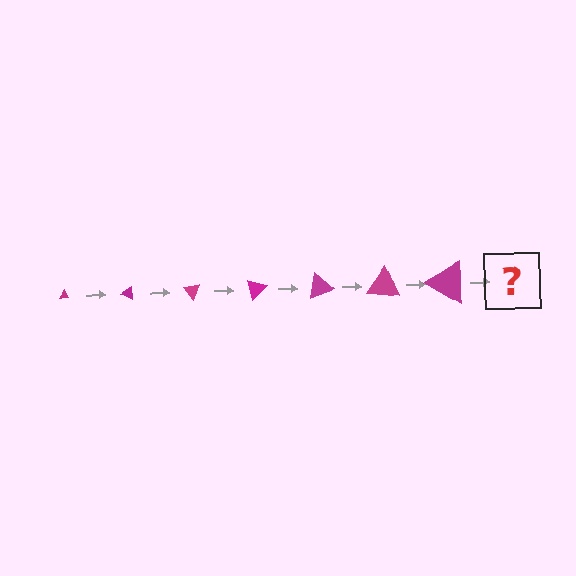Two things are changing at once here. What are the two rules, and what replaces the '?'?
The two rules are that the triangle grows larger each step and it rotates 25 degrees each step. The '?' should be a triangle, larger than the previous one and rotated 175 degrees from the start.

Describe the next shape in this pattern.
It should be a triangle, larger than the previous one and rotated 175 degrees from the start.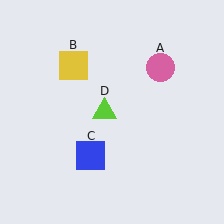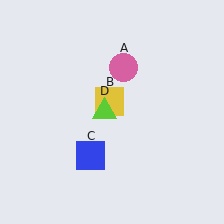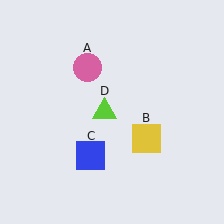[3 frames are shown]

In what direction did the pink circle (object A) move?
The pink circle (object A) moved left.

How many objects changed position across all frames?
2 objects changed position: pink circle (object A), yellow square (object B).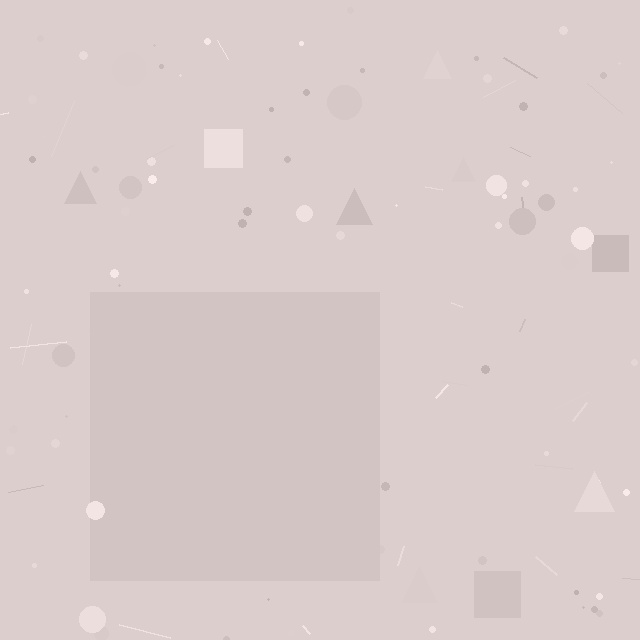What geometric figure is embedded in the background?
A square is embedded in the background.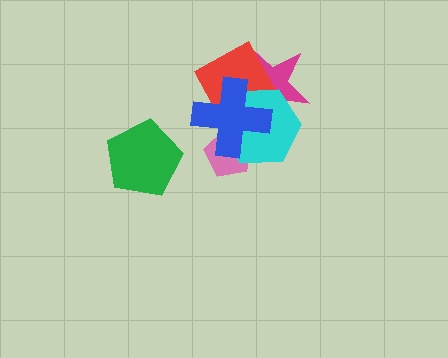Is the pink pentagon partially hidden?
Yes, it is partially covered by another shape.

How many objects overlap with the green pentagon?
0 objects overlap with the green pentagon.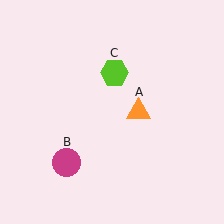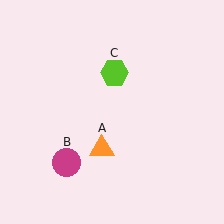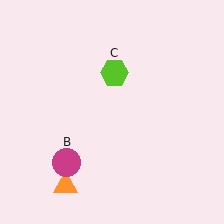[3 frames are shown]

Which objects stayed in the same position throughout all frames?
Magenta circle (object B) and lime hexagon (object C) remained stationary.